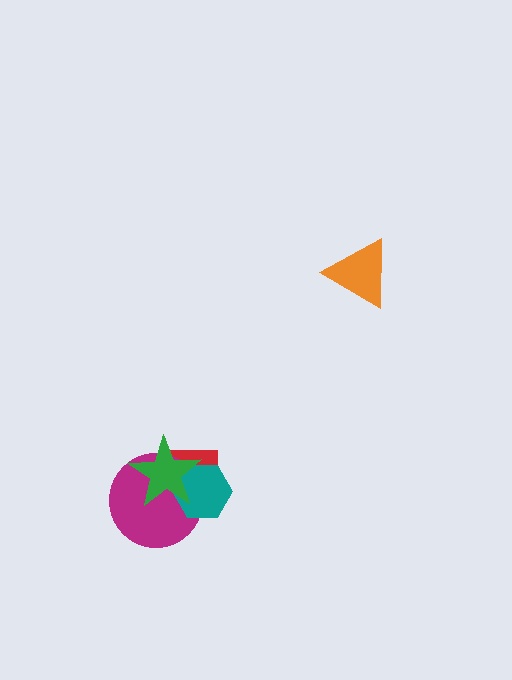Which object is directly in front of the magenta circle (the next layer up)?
The teal hexagon is directly in front of the magenta circle.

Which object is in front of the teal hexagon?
The green star is in front of the teal hexagon.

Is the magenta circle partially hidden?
Yes, it is partially covered by another shape.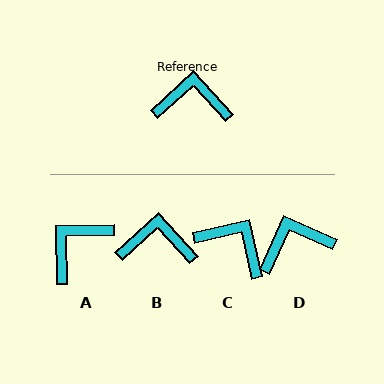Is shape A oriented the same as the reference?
No, it is off by about 49 degrees.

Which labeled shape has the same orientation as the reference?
B.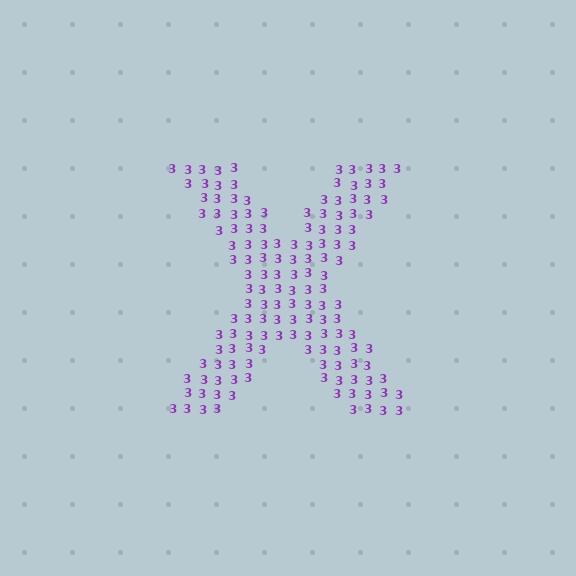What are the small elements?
The small elements are digit 3's.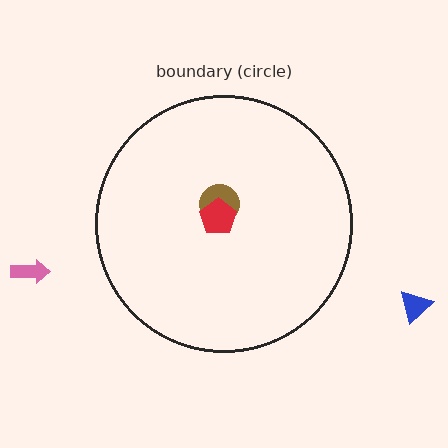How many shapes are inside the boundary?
2 inside, 2 outside.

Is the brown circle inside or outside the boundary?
Inside.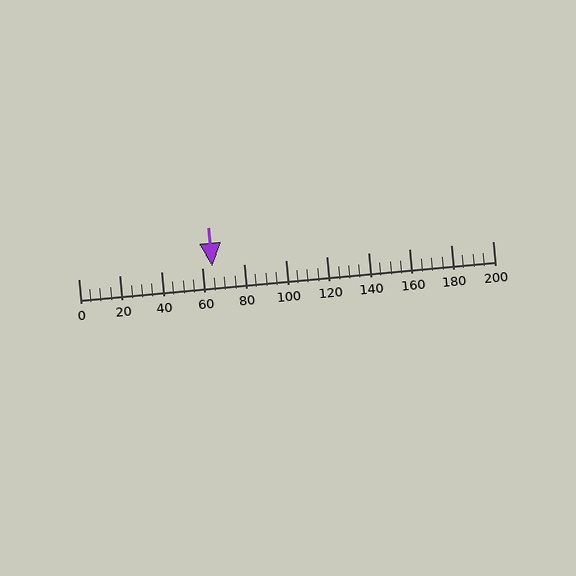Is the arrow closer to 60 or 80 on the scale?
The arrow is closer to 60.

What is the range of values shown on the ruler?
The ruler shows values from 0 to 200.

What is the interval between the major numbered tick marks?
The major tick marks are spaced 20 units apart.